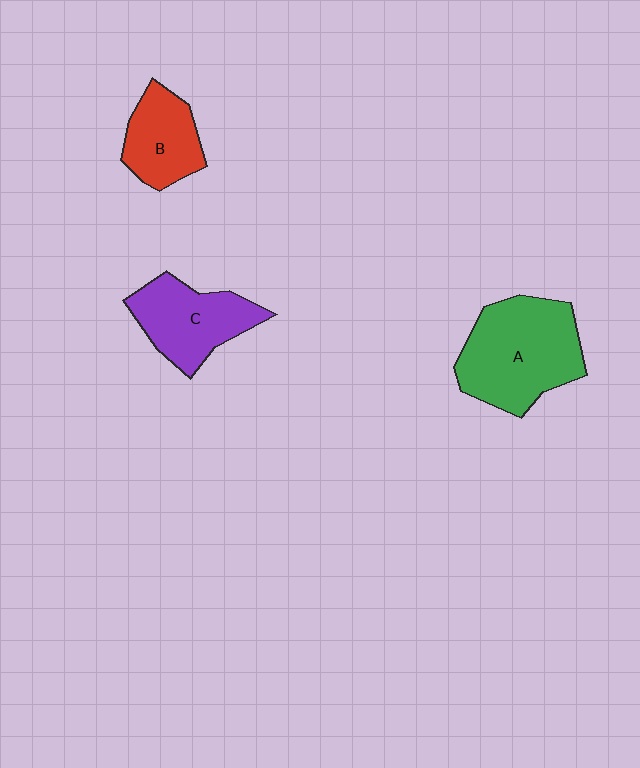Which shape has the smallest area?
Shape B (red).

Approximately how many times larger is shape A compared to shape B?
Approximately 1.8 times.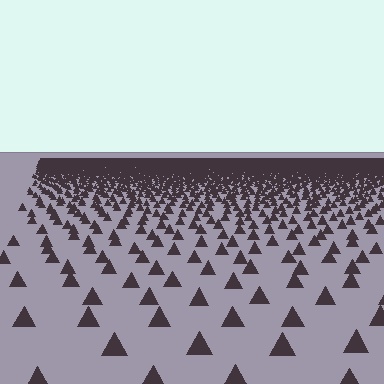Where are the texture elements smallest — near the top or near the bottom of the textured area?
Near the top.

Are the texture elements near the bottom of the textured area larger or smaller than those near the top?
Larger. Near the bottom, elements are closer to the viewer and appear at a bigger on-screen size.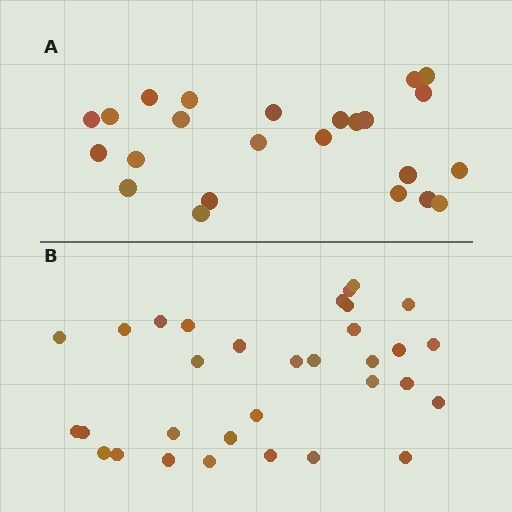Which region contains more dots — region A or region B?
Region B (the bottom region) has more dots.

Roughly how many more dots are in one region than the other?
Region B has roughly 8 or so more dots than region A.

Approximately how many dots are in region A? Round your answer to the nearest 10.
About 20 dots. (The exact count is 24, which rounds to 20.)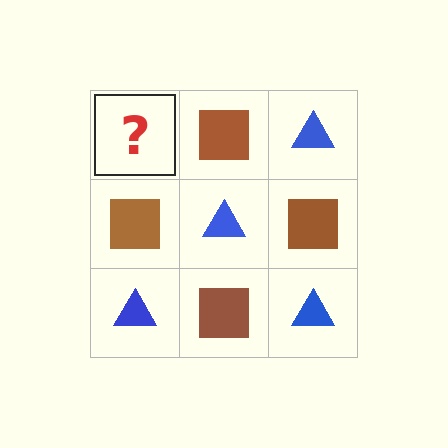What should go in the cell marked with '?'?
The missing cell should contain a blue triangle.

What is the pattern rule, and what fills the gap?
The rule is that it alternates blue triangle and brown square in a checkerboard pattern. The gap should be filled with a blue triangle.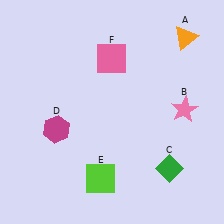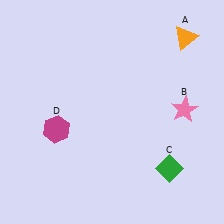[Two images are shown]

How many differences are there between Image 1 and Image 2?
There are 2 differences between the two images.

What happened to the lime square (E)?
The lime square (E) was removed in Image 2. It was in the bottom-left area of Image 1.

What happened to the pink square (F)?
The pink square (F) was removed in Image 2. It was in the top-left area of Image 1.